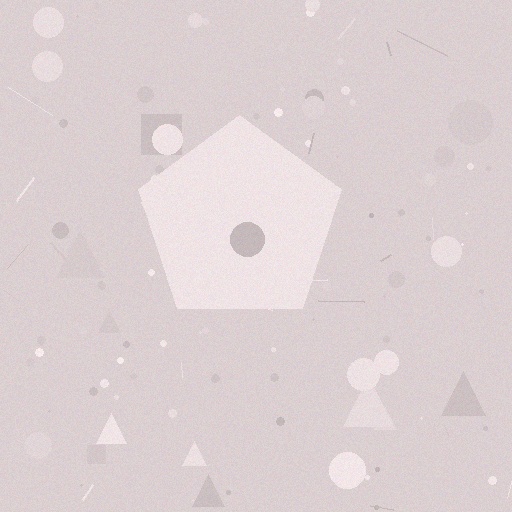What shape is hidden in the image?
A pentagon is hidden in the image.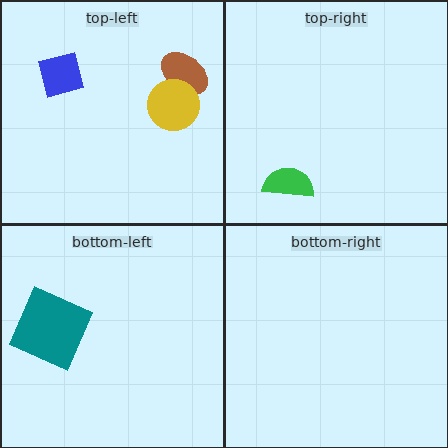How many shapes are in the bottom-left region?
1.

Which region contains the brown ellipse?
The top-left region.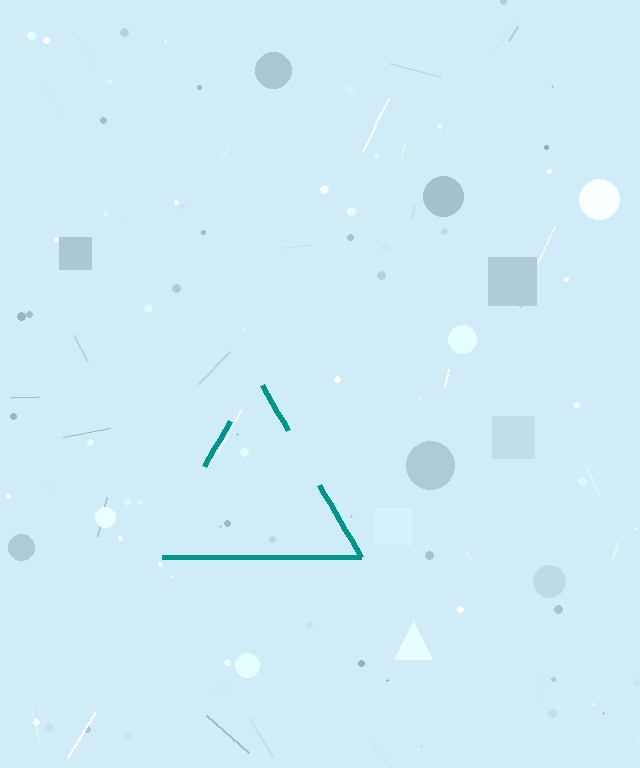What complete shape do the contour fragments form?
The contour fragments form a triangle.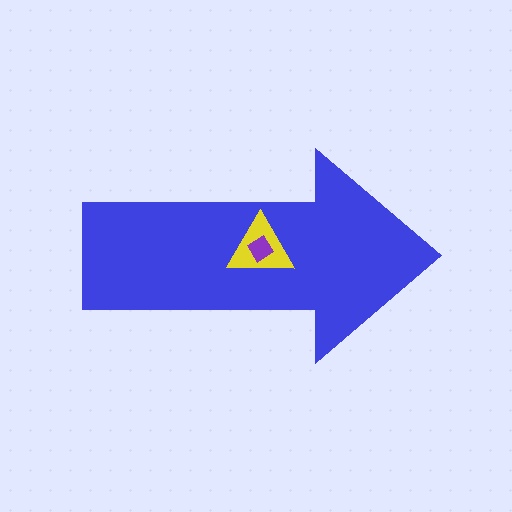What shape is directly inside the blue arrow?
The yellow triangle.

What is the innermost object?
The purple diamond.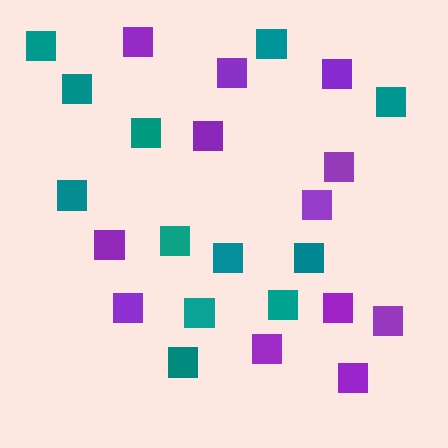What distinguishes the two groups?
There are 2 groups: one group of purple squares (12) and one group of teal squares (12).